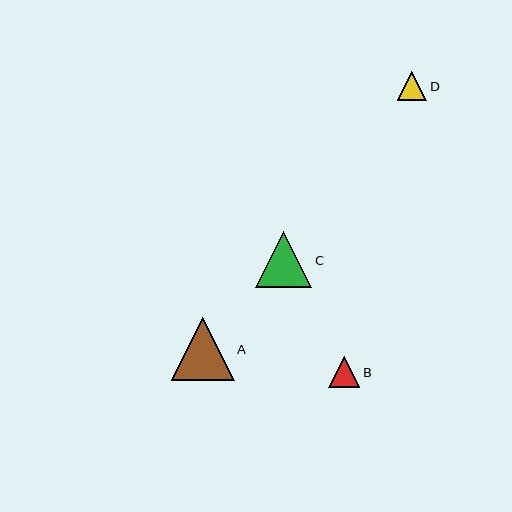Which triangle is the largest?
Triangle A is the largest with a size of approximately 63 pixels.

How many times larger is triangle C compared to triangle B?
Triangle C is approximately 1.8 times the size of triangle B.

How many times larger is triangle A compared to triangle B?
Triangle A is approximately 2.0 times the size of triangle B.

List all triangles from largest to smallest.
From largest to smallest: A, C, B, D.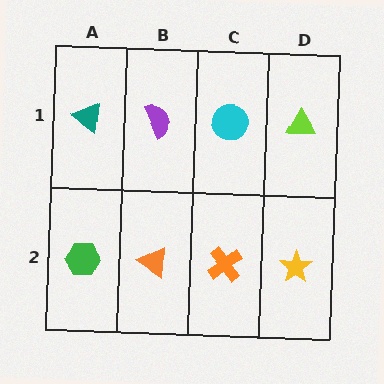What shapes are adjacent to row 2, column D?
A lime triangle (row 1, column D), an orange cross (row 2, column C).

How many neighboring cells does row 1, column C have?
3.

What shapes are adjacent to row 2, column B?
A purple semicircle (row 1, column B), a green hexagon (row 2, column A), an orange cross (row 2, column C).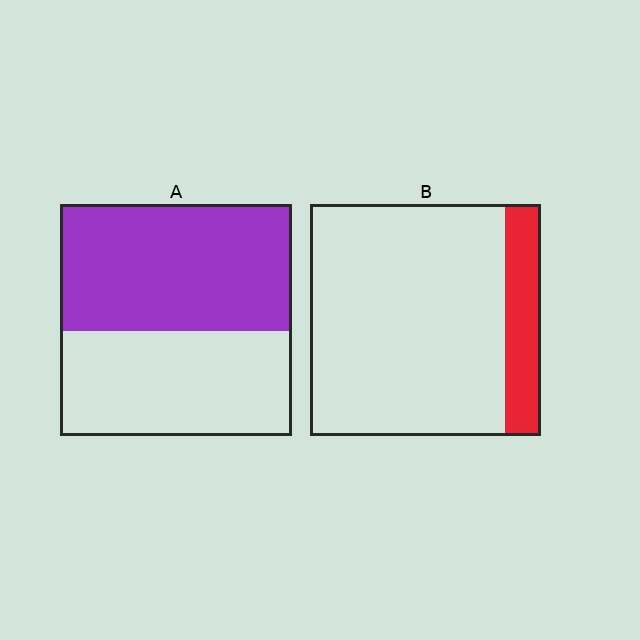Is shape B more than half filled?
No.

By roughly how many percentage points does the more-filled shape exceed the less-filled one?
By roughly 40 percentage points (A over B).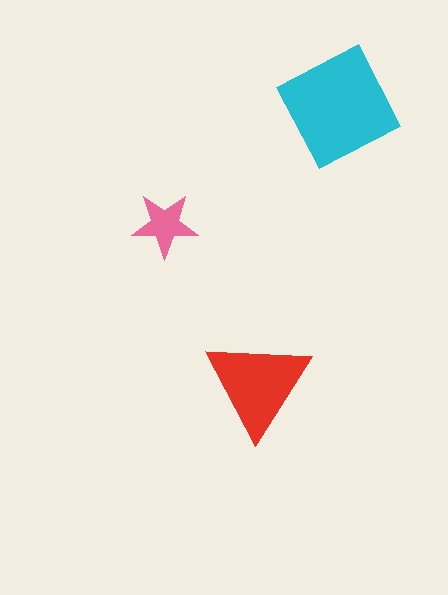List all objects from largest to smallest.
The cyan diamond, the red triangle, the pink star.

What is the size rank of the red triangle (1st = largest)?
2nd.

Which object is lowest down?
The red triangle is bottommost.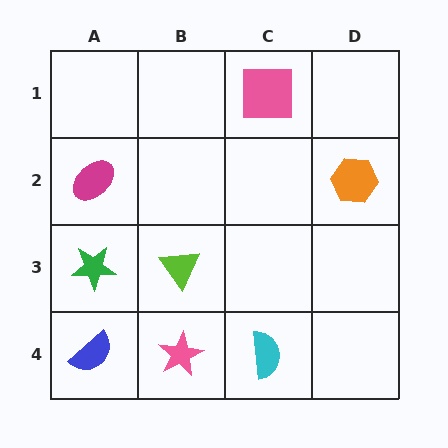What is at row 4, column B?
A pink star.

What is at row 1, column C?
A pink square.